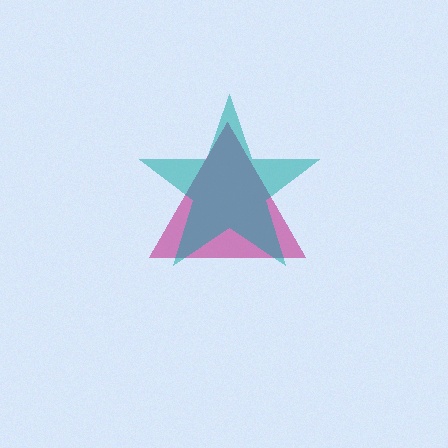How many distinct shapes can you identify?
There are 2 distinct shapes: a magenta triangle, a teal star.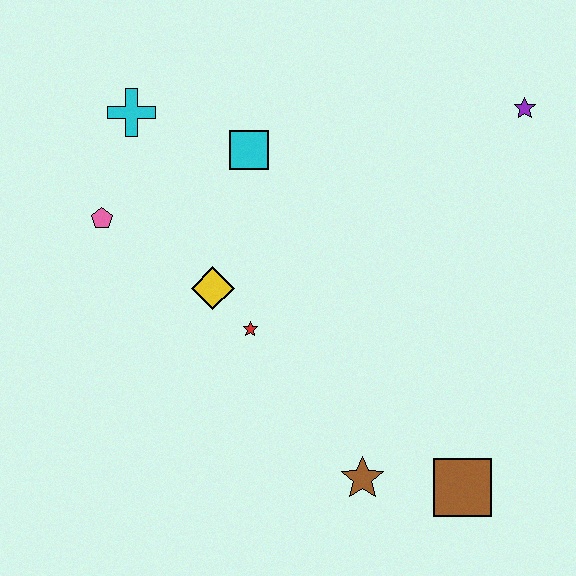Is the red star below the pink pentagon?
Yes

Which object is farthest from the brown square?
The cyan cross is farthest from the brown square.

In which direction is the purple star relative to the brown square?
The purple star is above the brown square.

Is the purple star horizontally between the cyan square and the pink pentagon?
No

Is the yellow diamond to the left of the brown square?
Yes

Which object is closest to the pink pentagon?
The cyan cross is closest to the pink pentagon.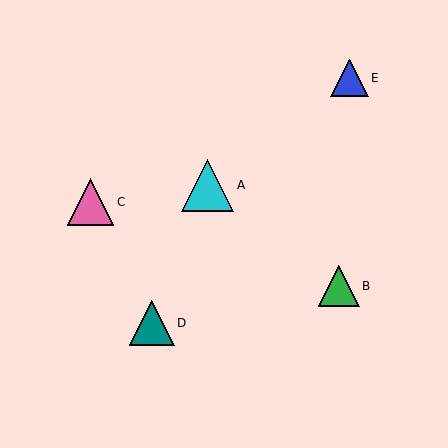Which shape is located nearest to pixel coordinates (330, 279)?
The green triangle (labeled B) at (339, 286) is nearest to that location.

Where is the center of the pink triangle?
The center of the pink triangle is at (91, 202).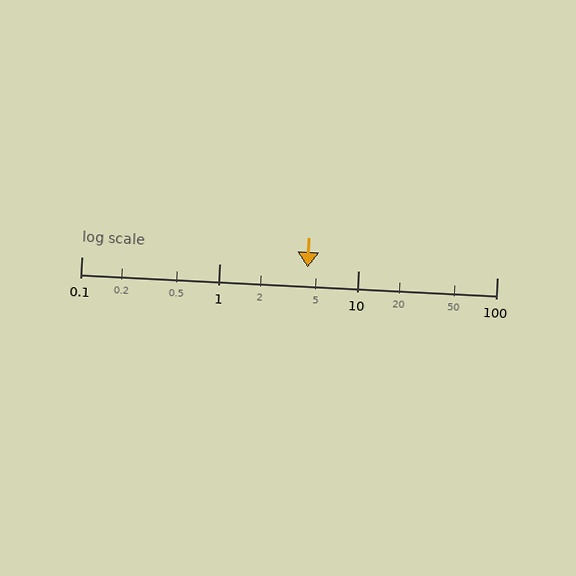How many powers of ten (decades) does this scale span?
The scale spans 3 decades, from 0.1 to 100.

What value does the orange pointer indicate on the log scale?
The pointer indicates approximately 4.3.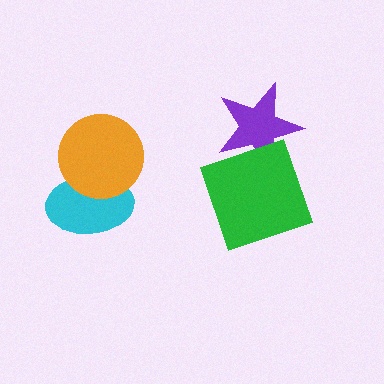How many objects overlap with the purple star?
1 object overlaps with the purple star.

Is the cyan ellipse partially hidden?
Yes, it is partially covered by another shape.